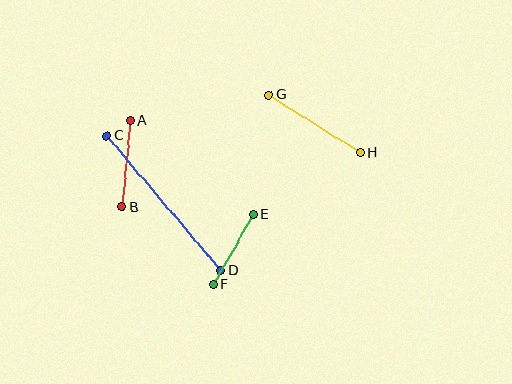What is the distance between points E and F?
The distance is approximately 81 pixels.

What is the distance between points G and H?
The distance is approximately 108 pixels.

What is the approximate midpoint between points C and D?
The midpoint is at approximately (164, 203) pixels.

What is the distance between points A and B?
The distance is approximately 87 pixels.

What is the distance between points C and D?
The distance is approximately 177 pixels.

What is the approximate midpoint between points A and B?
The midpoint is at approximately (126, 164) pixels.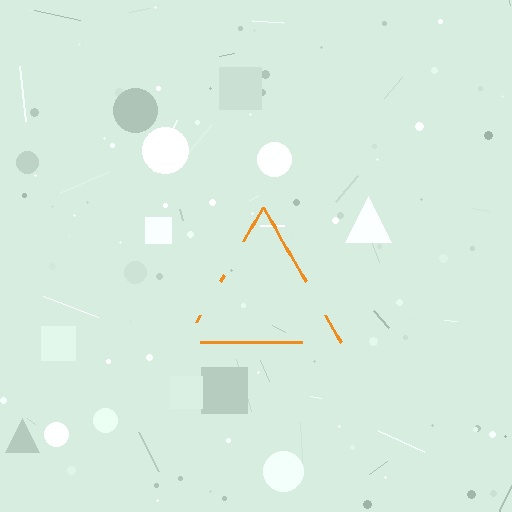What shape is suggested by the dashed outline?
The dashed outline suggests a triangle.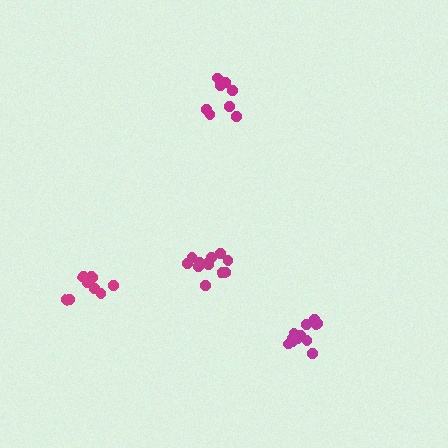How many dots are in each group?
Group 1: 12 dots, Group 2: 9 dots, Group 3: 8 dots, Group 4: 14 dots (43 total).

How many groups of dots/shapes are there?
There are 4 groups.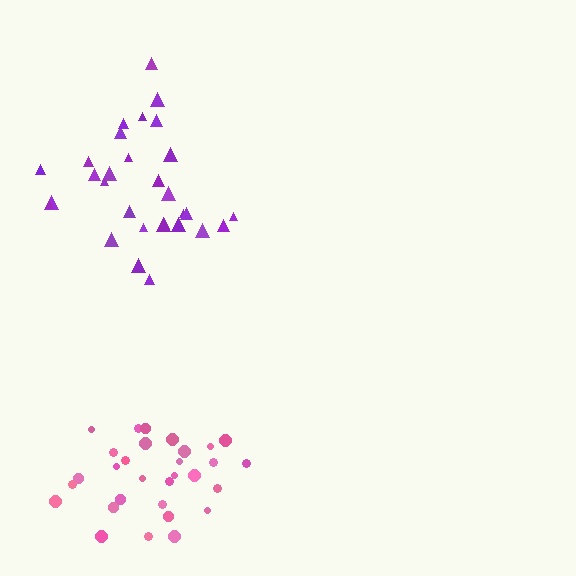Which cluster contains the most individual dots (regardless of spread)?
Pink (30).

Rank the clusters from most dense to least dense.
pink, purple.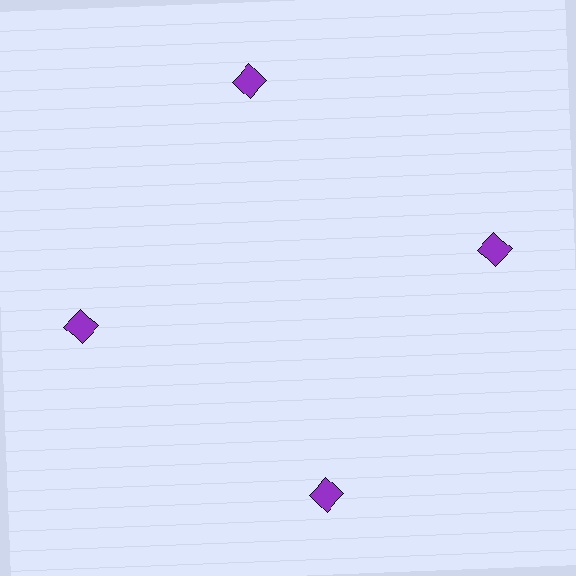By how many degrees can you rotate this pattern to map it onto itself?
The pattern maps onto itself every 90 degrees of rotation.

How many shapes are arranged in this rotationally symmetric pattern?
There are 4 shapes, arranged in 4 groups of 1.